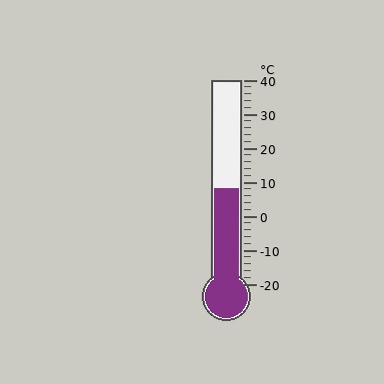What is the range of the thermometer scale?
The thermometer scale ranges from -20°C to 40°C.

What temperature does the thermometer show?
The thermometer shows approximately 8°C.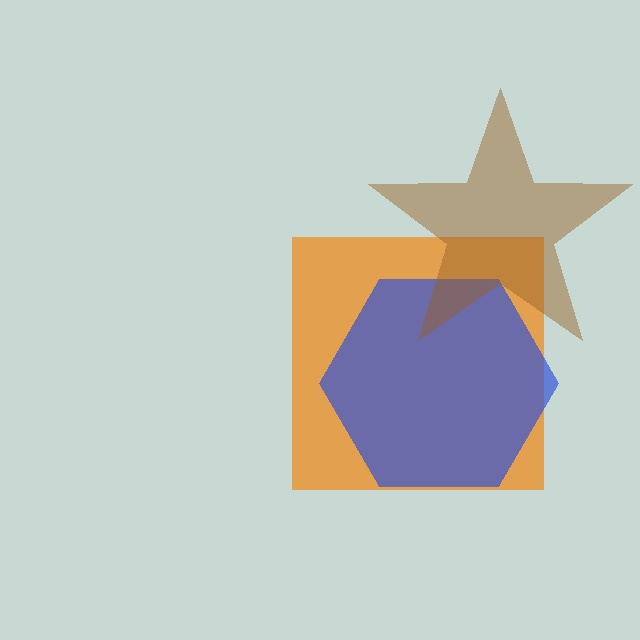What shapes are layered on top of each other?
The layered shapes are: an orange square, a blue hexagon, a brown star.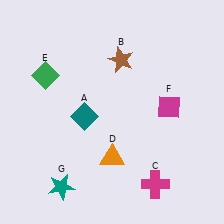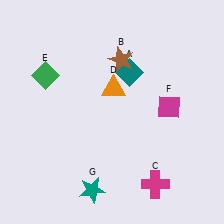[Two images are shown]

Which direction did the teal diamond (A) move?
The teal diamond (A) moved right.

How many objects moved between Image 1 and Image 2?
3 objects moved between the two images.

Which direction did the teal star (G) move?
The teal star (G) moved right.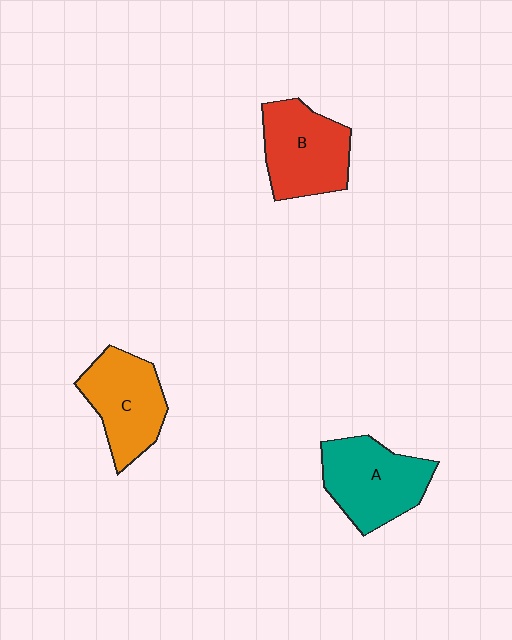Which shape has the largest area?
Shape A (teal).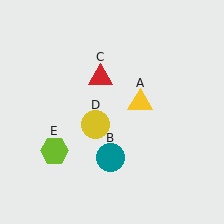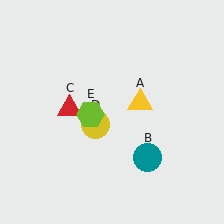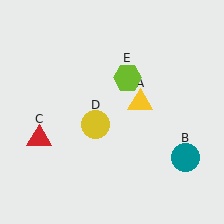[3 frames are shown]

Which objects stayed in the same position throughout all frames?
Yellow triangle (object A) and yellow circle (object D) remained stationary.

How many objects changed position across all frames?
3 objects changed position: teal circle (object B), red triangle (object C), lime hexagon (object E).